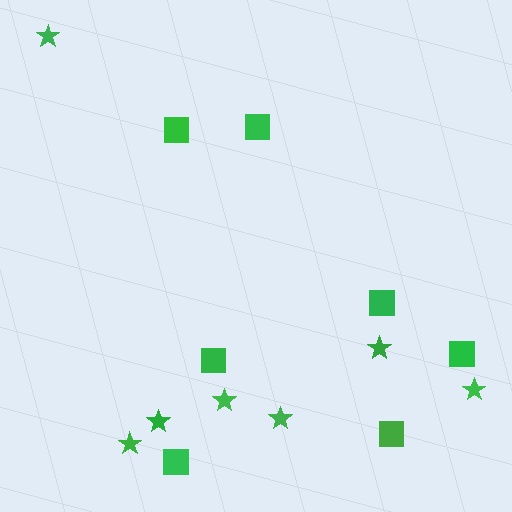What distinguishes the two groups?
There are 2 groups: one group of stars (7) and one group of squares (7).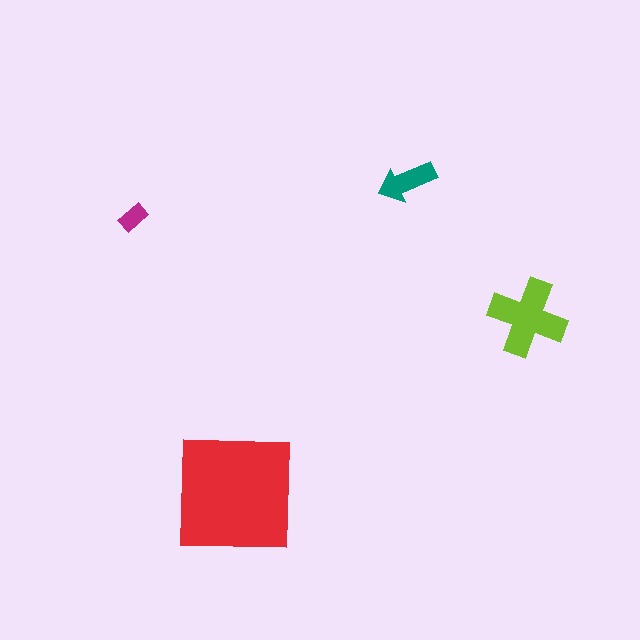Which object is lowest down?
The red square is bottommost.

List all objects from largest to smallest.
The red square, the lime cross, the teal arrow, the magenta rectangle.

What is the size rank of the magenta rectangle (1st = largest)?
4th.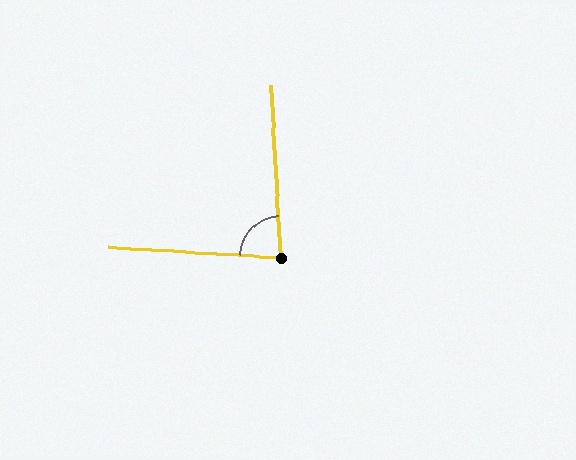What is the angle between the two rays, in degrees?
Approximately 83 degrees.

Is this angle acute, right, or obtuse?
It is acute.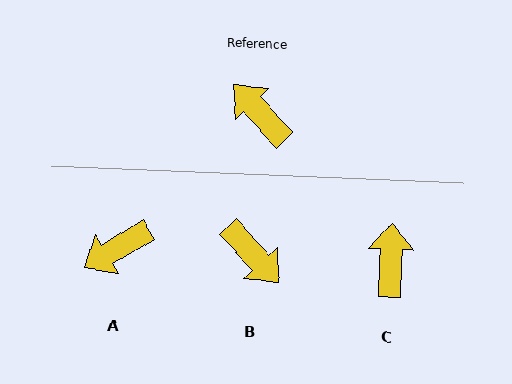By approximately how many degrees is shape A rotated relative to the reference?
Approximately 78 degrees counter-clockwise.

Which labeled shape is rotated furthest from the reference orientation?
B, about 180 degrees away.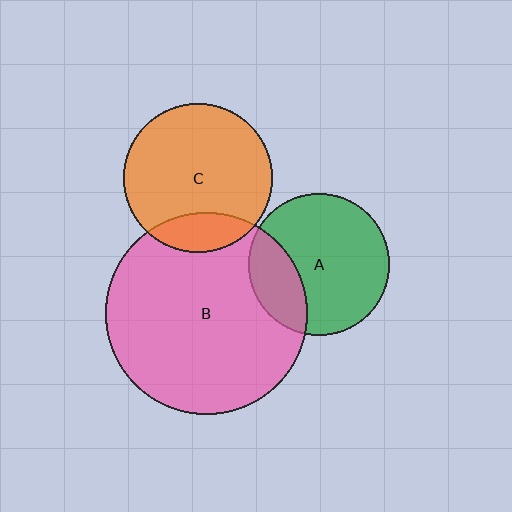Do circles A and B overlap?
Yes.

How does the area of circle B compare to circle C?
Approximately 1.8 times.